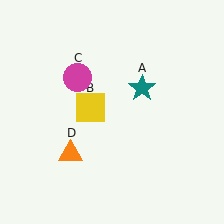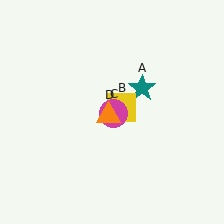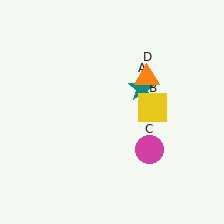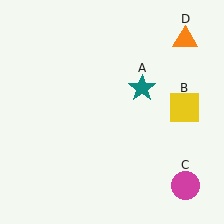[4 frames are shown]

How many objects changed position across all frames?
3 objects changed position: yellow square (object B), magenta circle (object C), orange triangle (object D).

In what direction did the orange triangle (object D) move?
The orange triangle (object D) moved up and to the right.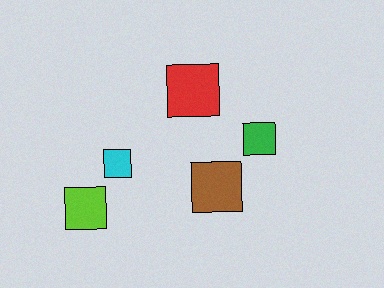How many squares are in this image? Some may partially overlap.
There are 5 squares.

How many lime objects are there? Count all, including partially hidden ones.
There is 1 lime object.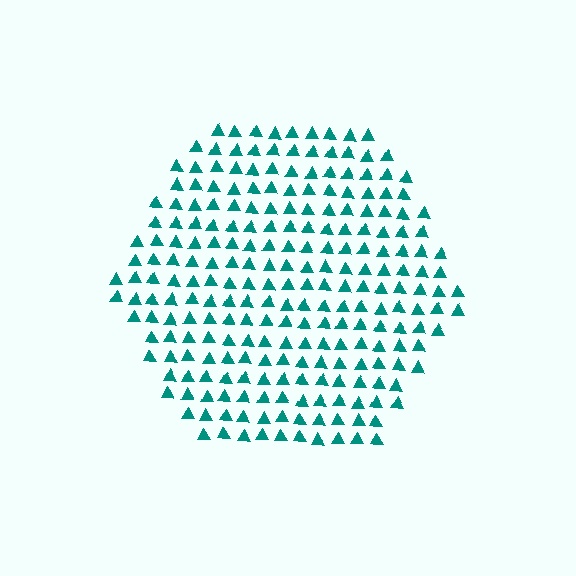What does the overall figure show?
The overall figure shows a hexagon.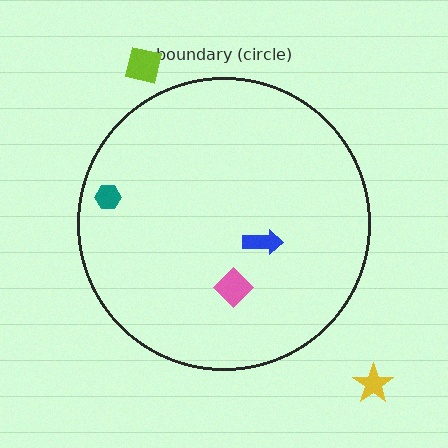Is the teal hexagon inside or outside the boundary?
Inside.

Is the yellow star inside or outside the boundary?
Outside.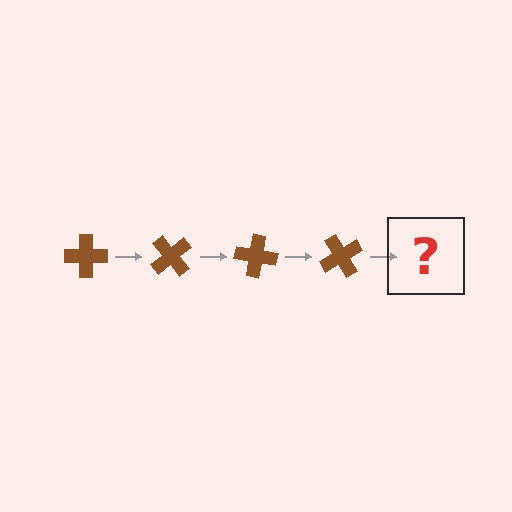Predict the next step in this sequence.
The next step is a brown cross rotated 200 degrees.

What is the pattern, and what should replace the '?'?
The pattern is that the cross rotates 50 degrees each step. The '?' should be a brown cross rotated 200 degrees.